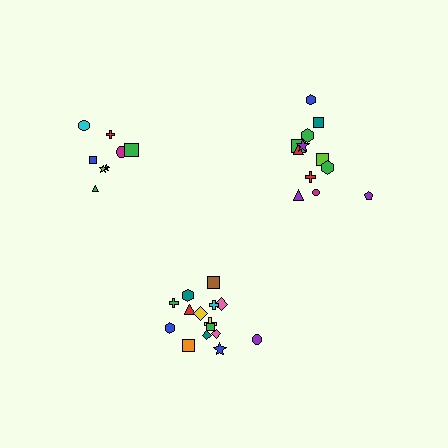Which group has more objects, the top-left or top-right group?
The top-right group.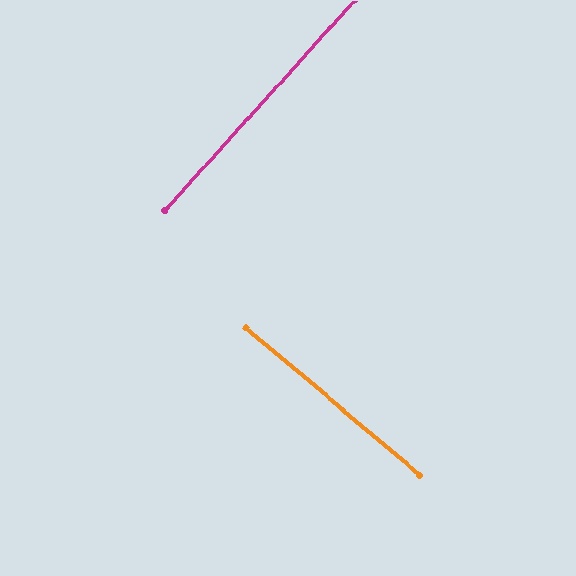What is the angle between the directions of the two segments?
Approximately 88 degrees.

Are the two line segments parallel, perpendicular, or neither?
Perpendicular — they meet at approximately 88°.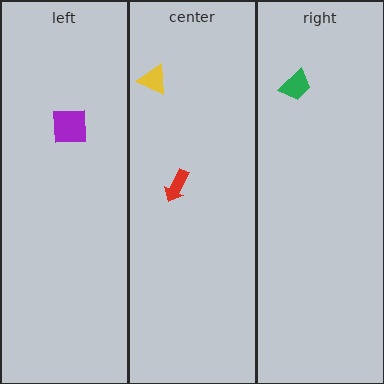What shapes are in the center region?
The yellow triangle, the red arrow.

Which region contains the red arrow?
The center region.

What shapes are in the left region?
The purple square.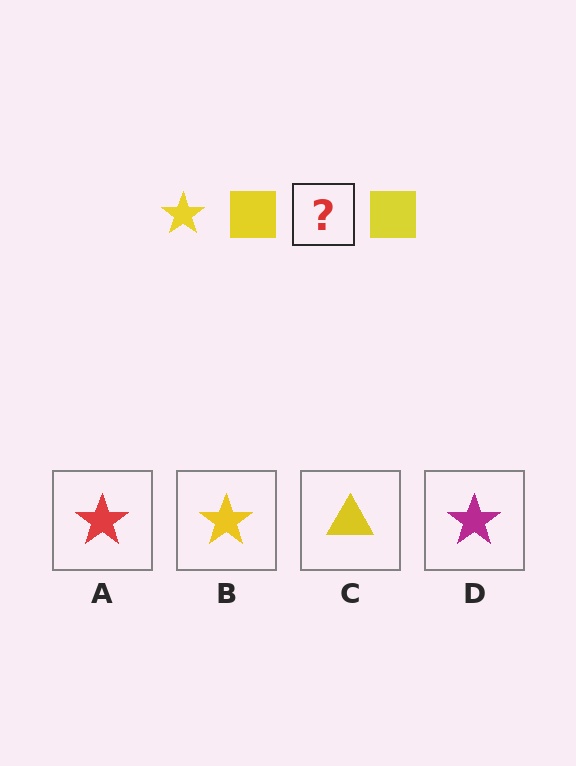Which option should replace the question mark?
Option B.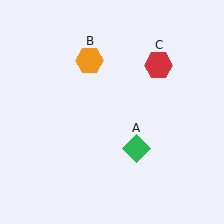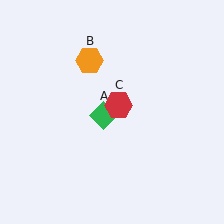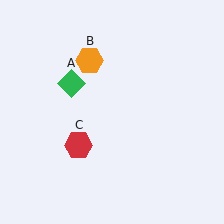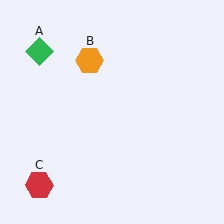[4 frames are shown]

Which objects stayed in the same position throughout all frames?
Orange hexagon (object B) remained stationary.